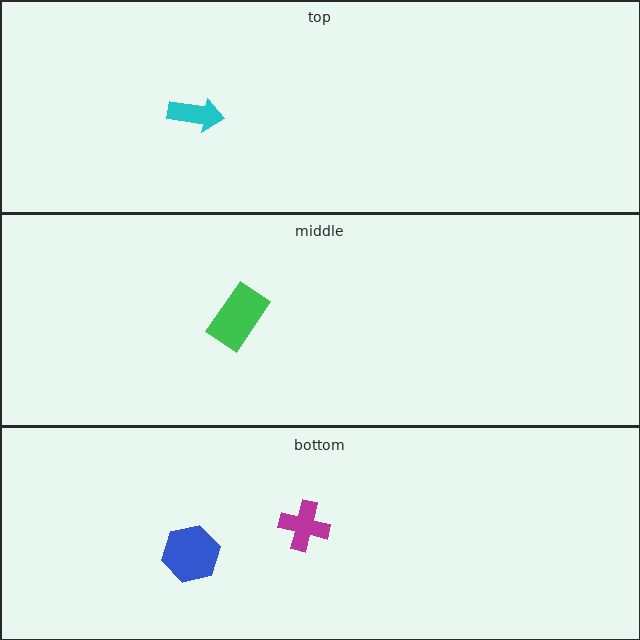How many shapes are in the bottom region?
2.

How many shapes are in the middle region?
1.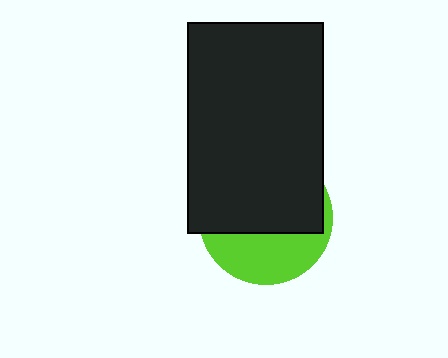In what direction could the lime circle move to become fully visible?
The lime circle could move down. That would shift it out from behind the black rectangle entirely.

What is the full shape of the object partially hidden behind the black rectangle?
The partially hidden object is a lime circle.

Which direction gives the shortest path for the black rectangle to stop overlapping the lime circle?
Moving up gives the shortest separation.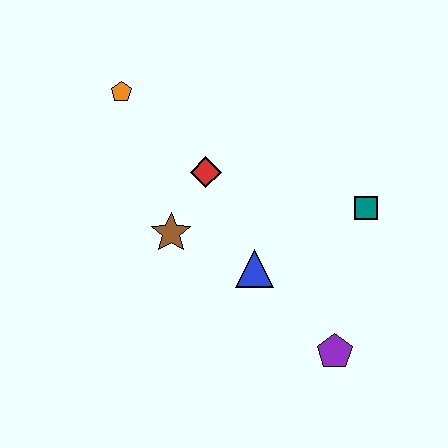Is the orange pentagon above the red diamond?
Yes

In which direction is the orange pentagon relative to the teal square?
The orange pentagon is to the left of the teal square.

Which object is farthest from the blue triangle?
The orange pentagon is farthest from the blue triangle.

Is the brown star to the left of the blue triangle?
Yes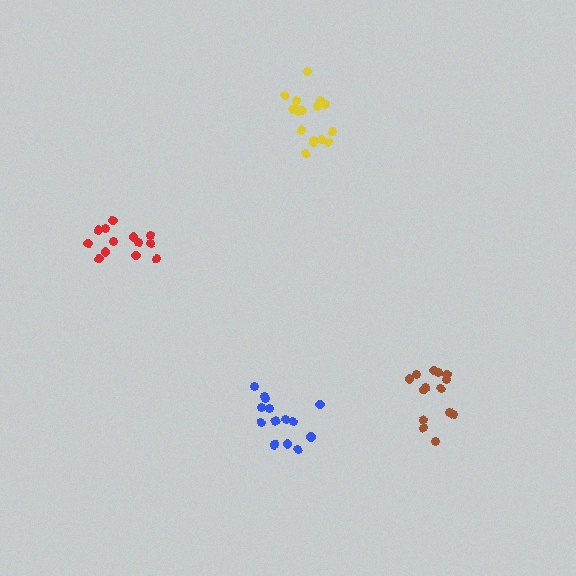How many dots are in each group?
Group 1: 13 dots, Group 2: 16 dots, Group 3: 14 dots, Group 4: 17 dots (60 total).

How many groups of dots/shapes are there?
There are 4 groups.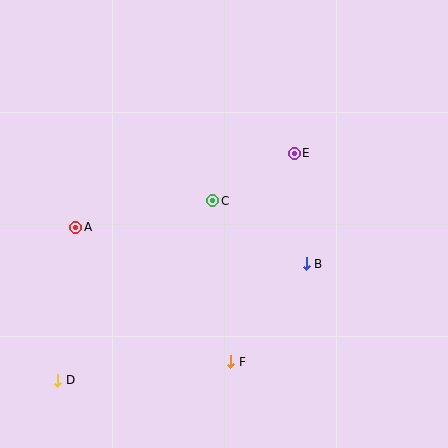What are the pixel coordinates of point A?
Point A is at (76, 227).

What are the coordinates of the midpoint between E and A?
The midpoint between E and A is at (185, 190).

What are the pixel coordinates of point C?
Point C is at (213, 201).